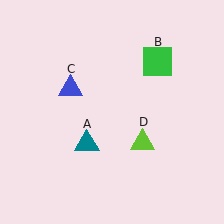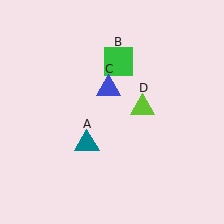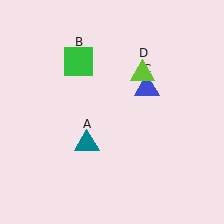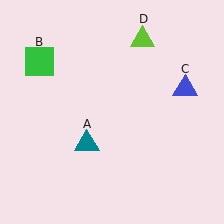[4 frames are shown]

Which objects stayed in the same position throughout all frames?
Teal triangle (object A) remained stationary.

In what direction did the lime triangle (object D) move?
The lime triangle (object D) moved up.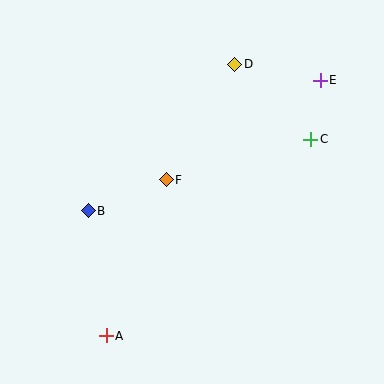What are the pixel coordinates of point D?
Point D is at (235, 64).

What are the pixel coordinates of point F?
Point F is at (166, 180).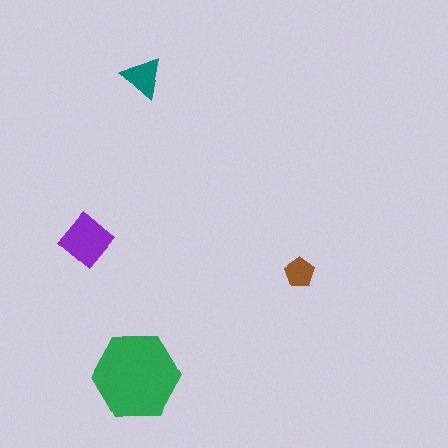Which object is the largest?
The green hexagon.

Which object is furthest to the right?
The brown pentagon is rightmost.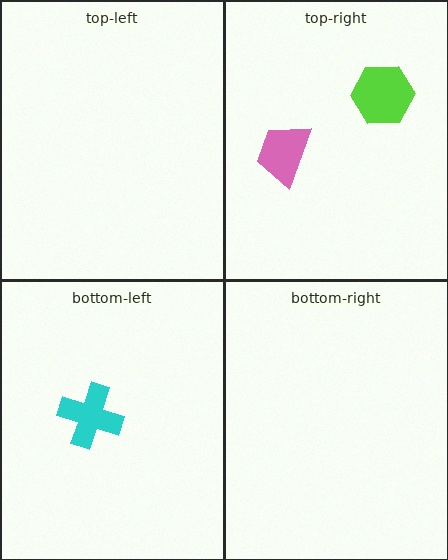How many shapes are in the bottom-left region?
1.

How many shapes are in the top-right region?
2.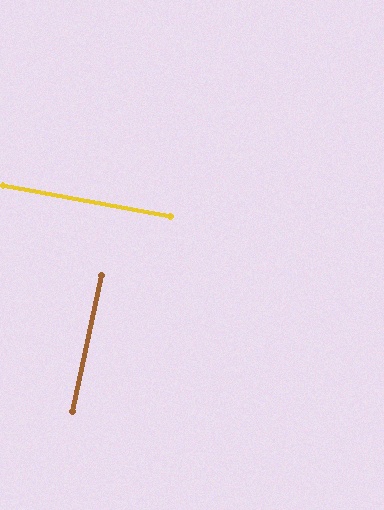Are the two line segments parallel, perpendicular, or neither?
Perpendicular — they meet at approximately 89°.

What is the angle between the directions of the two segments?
Approximately 89 degrees.